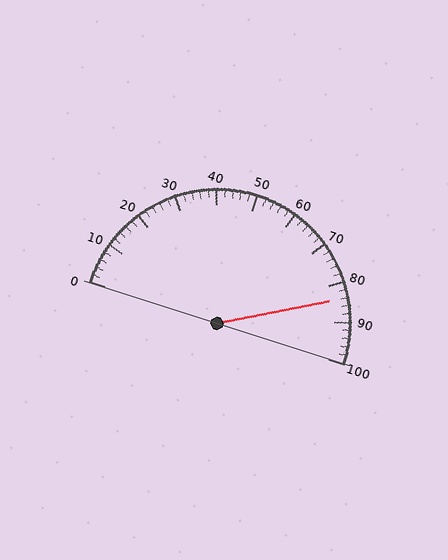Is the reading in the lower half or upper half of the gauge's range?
The reading is in the upper half of the range (0 to 100).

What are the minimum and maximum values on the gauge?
The gauge ranges from 0 to 100.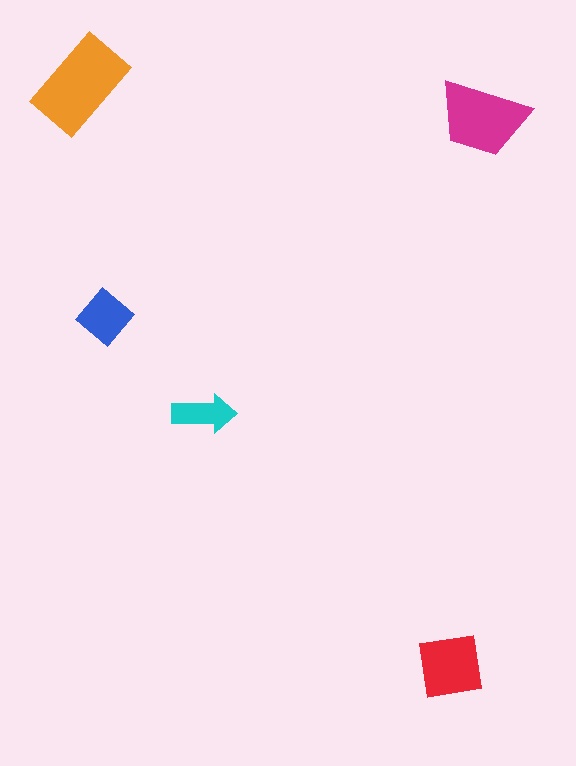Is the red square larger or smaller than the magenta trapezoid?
Smaller.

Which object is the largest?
The orange rectangle.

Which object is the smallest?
The cyan arrow.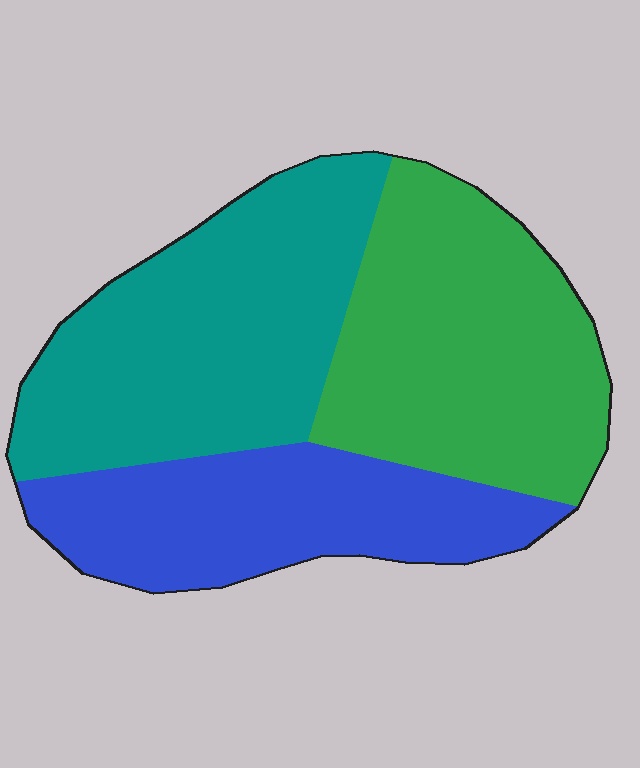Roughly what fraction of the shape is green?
Green covers 35% of the shape.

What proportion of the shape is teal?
Teal takes up about three eighths (3/8) of the shape.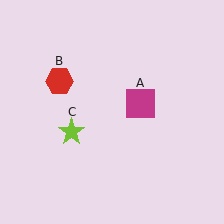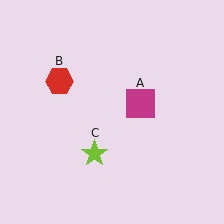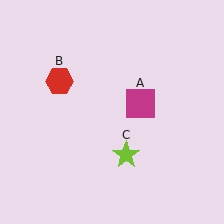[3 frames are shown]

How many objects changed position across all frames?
1 object changed position: lime star (object C).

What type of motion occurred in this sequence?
The lime star (object C) rotated counterclockwise around the center of the scene.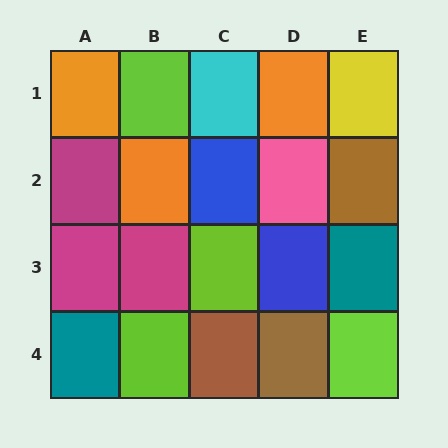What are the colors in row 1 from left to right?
Orange, lime, cyan, orange, yellow.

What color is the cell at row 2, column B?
Orange.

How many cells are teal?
2 cells are teal.